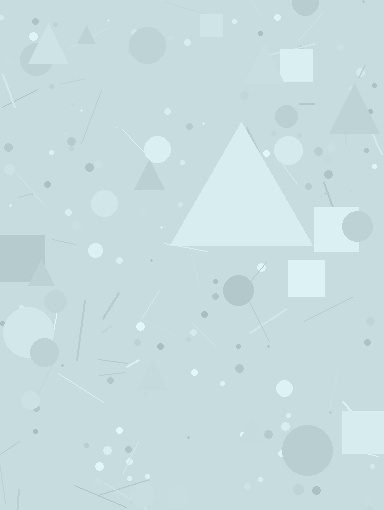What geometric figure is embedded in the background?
A triangle is embedded in the background.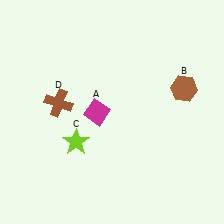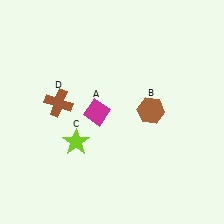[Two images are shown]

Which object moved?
The brown hexagon (B) moved left.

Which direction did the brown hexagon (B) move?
The brown hexagon (B) moved left.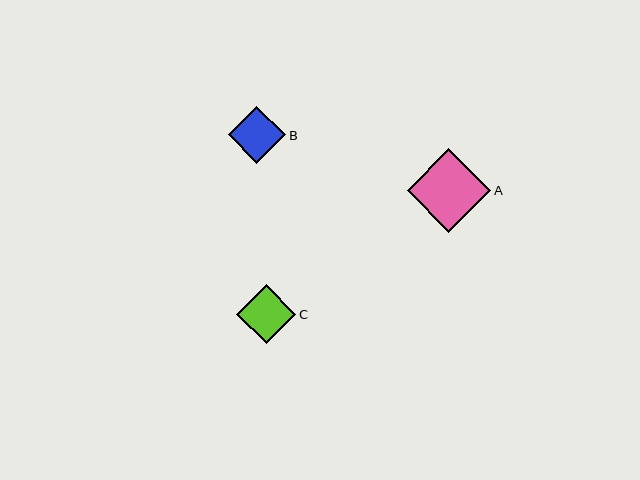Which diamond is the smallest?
Diamond B is the smallest with a size of approximately 57 pixels.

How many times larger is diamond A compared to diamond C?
Diamond A is approximately 1.4 times the size of diamond C.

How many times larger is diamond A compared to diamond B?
Diamond A is approximately 1.5 times the size of diamond B.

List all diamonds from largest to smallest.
From largest to smallest: A, C, B.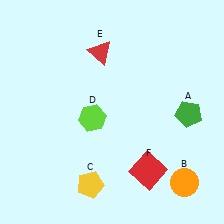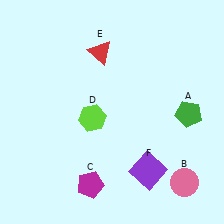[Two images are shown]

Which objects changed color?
B changed from orange to pink. C changed from yellow to magenta. F changed from red to purple.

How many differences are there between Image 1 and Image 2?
There are 3 differences between the two images.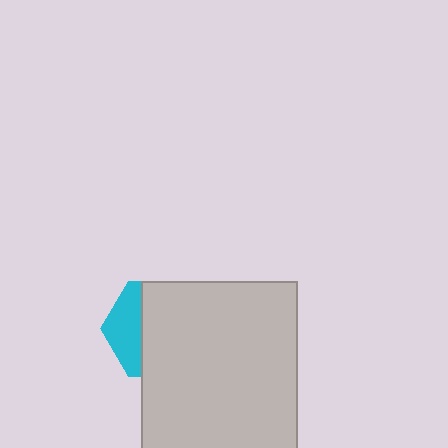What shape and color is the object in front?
The object in front is a light gray rectangle.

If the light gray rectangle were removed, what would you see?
You would see the complete cyan hexagon.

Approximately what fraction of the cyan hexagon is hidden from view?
Roughly 67% of the cyan hexagon is hidden behind the light gray rectangle.